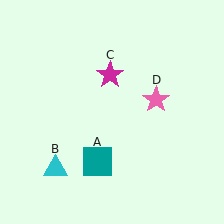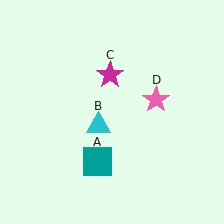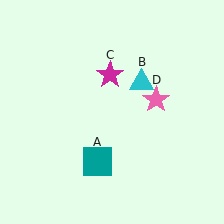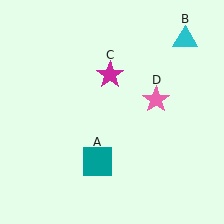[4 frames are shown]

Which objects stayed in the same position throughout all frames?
Teal square (object A) and magenta star (object C) and pink star (object D) remained stationary.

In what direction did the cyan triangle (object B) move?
The cyan triangle (object B) moved up and to the right.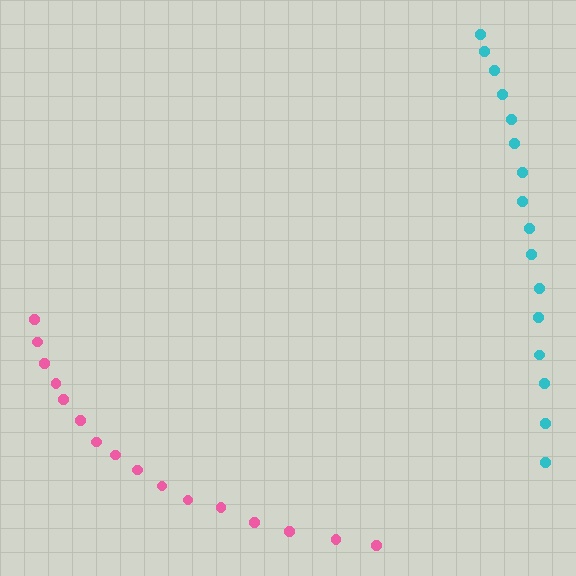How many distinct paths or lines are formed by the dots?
There are 2 distinct paths.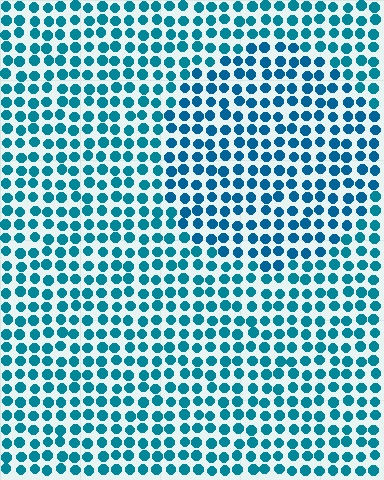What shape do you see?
I see a circle.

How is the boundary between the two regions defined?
The boundary is defined purely by a slight shift in hue (about 14 degrees). Spacing, size, and orientation are identical on both sides.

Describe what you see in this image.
The image is filled with small teal elements in a uniform arrangement. A circle-shaped region is visible where the elements are tinted to a slightly different hue, forming a subtle color boundary.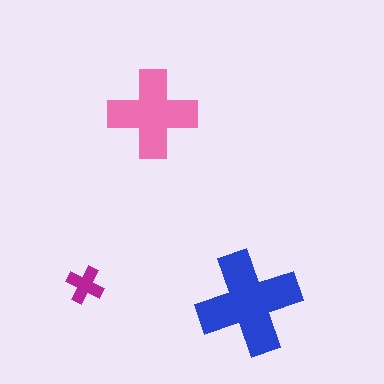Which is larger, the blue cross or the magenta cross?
The blue one.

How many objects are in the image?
There are 3 objects in the image.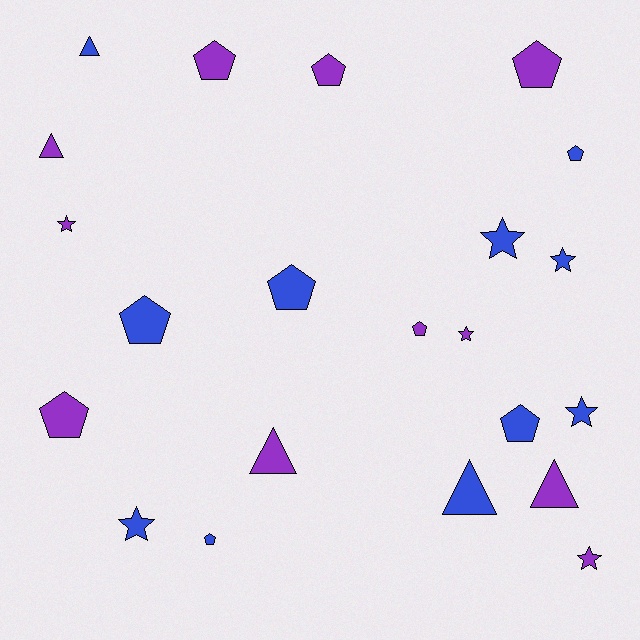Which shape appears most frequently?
Pentagon, with 10 objects.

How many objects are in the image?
There are 22 objects.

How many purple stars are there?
There are 3 purple stars.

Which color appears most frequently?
Blue, with 11 objects.